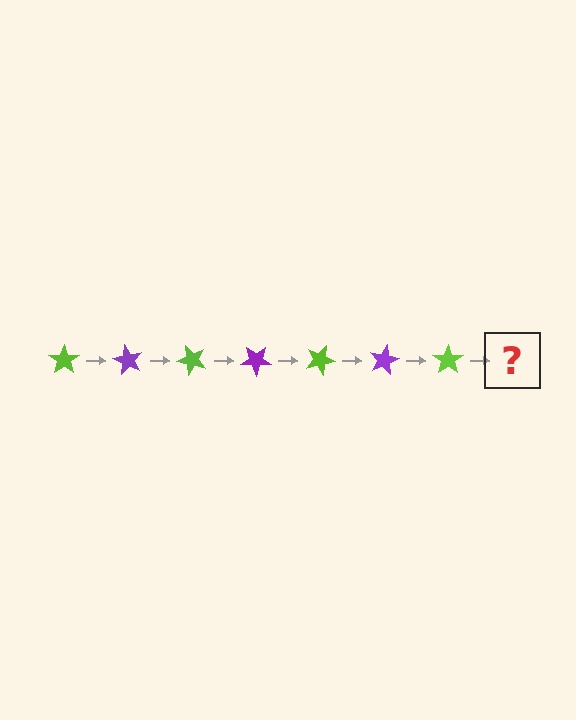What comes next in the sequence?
The next element should be a purple star, rotated 420 degrees from the start.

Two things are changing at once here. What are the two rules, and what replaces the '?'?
The two rules are that it rotates 60 degrees each step and the color cycles through lime and purple. The '?' should be a purple star, rotated 420 degrees from the start.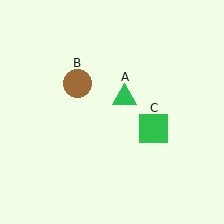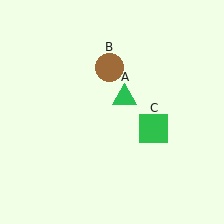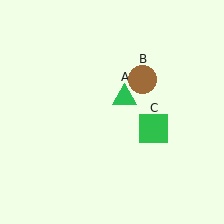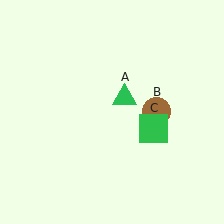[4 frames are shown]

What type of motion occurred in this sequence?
The brown circle (object B) rotated clockwise around the center of the scene.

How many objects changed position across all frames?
1 object changed position: brown circle (object B).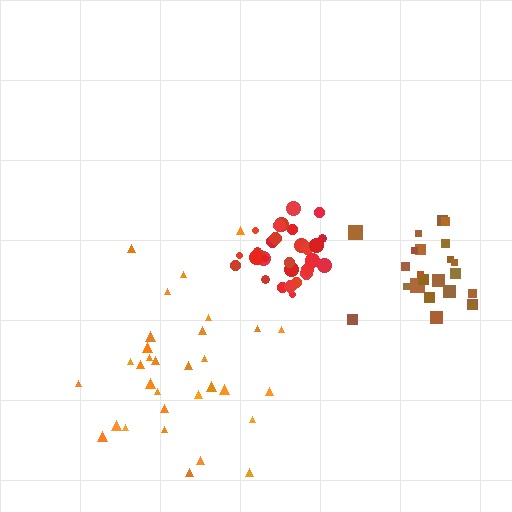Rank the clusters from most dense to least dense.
red, brown, orange.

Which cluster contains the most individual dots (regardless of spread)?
Orange (32).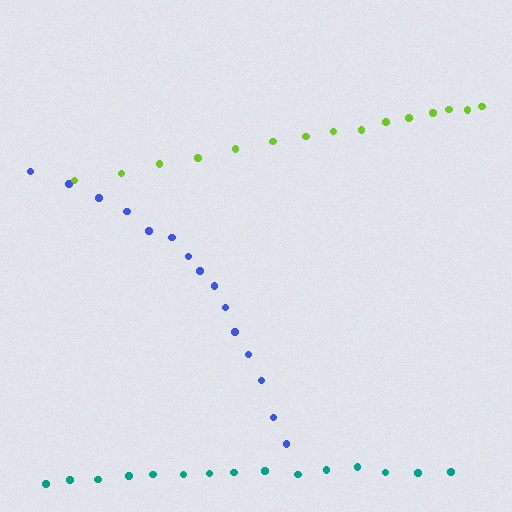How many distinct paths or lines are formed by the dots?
There are 3 distinct paths.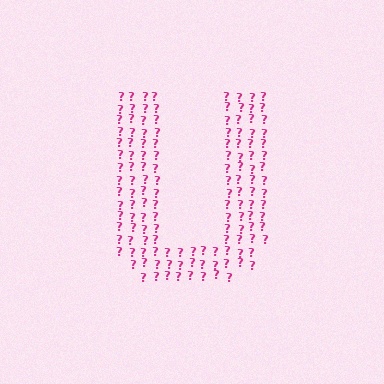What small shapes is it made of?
It is made of small question marks.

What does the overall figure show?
The overall figure shows the letter U.